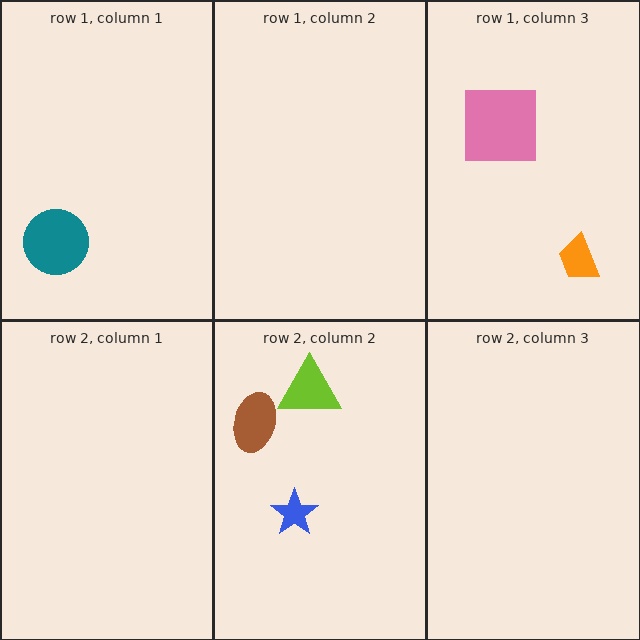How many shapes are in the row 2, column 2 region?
3.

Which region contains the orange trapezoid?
The row 1, column 3 region.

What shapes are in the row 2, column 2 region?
The blue star, the brown ellipse, the lime triangle.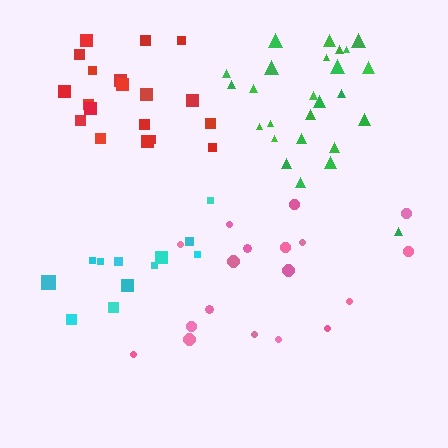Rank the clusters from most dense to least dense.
cyan, green, red, pink.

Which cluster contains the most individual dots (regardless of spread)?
Green (26).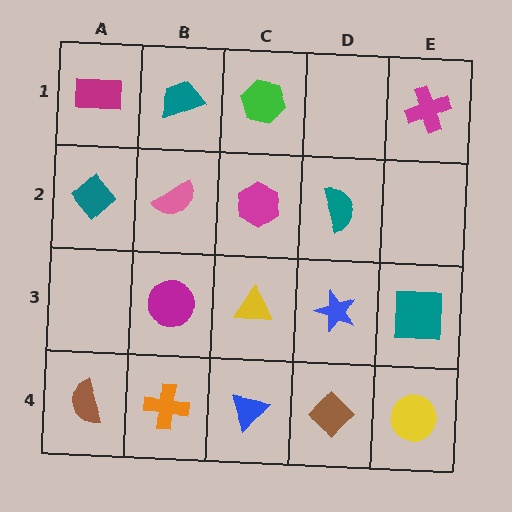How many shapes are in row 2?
4 shapes.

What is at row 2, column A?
A teal diamond.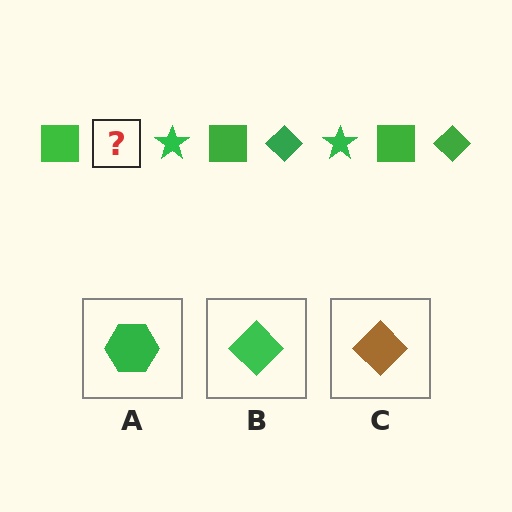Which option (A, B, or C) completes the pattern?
B.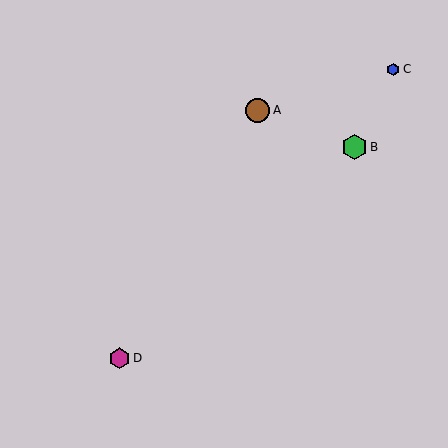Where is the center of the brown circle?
The center of the brown circle is at (258, 110).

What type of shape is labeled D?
Shape D is a magenta hexagon.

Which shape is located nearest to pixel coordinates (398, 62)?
The blue hexagon (labeled C) at (393, 69) is nearest to that location.